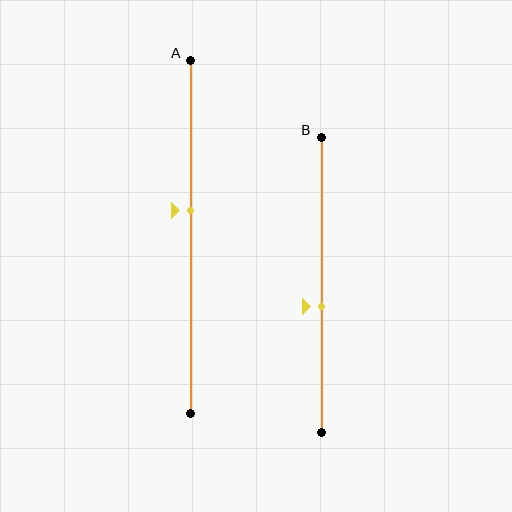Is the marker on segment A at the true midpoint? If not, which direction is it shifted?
No, the marker on segment A is shifted upward by about 7% of the segment length.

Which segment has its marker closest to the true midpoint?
Segment B has its marker closest to the true midpoint.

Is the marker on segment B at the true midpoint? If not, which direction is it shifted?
No, the marker on segment B is shifted downward by about 7% of the segment length.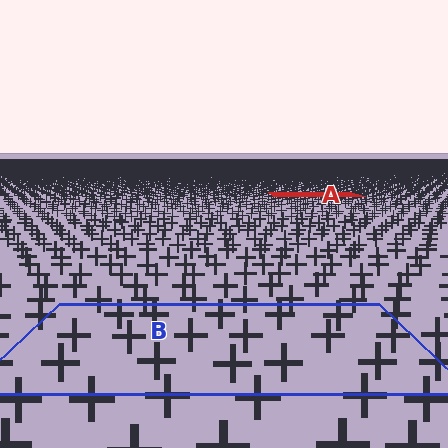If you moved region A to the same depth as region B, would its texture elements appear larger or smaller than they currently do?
They would appear larger. At a closer depth, the same texture elements are projected at a bigger on-screen size.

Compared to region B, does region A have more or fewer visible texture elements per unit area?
Region A has more texture elements per unit area — they are packed more densely because it is farther away.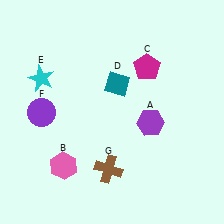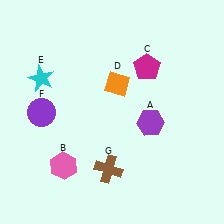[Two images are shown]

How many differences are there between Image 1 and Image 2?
There is 1 difference between the two images.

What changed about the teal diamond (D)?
In Image 1, D is teal. In Image 2, it changed to orange.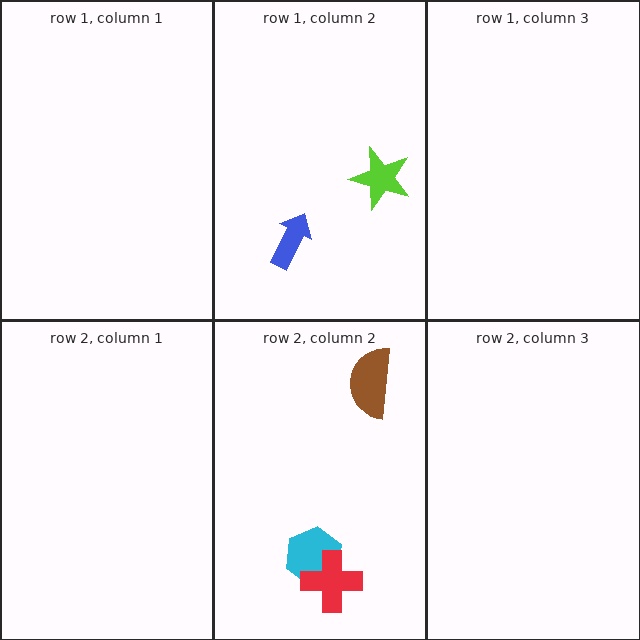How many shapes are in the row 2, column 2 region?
3.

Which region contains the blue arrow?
The row 1, column 2 region.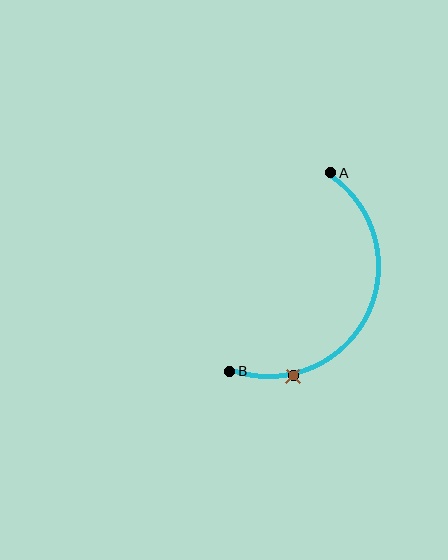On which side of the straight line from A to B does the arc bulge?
The arc bulges to the right of the straight line connecting A and B.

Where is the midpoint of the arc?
The arc midpoint is the point on the curve farthest from the straight line joining A and B. It sits to the right of that line.